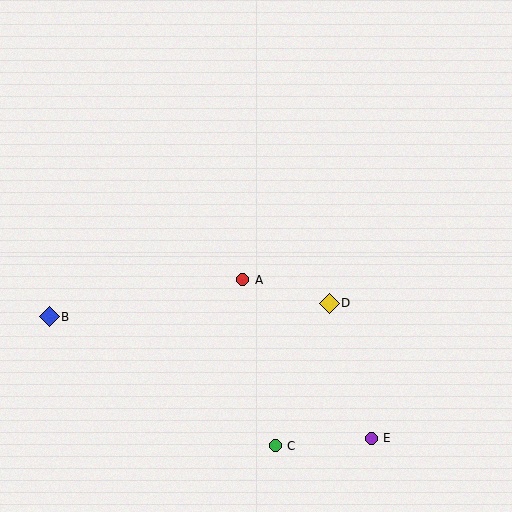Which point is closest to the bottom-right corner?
Point E is closest to the bottom-right corner.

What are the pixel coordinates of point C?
Point C is at (275, 446).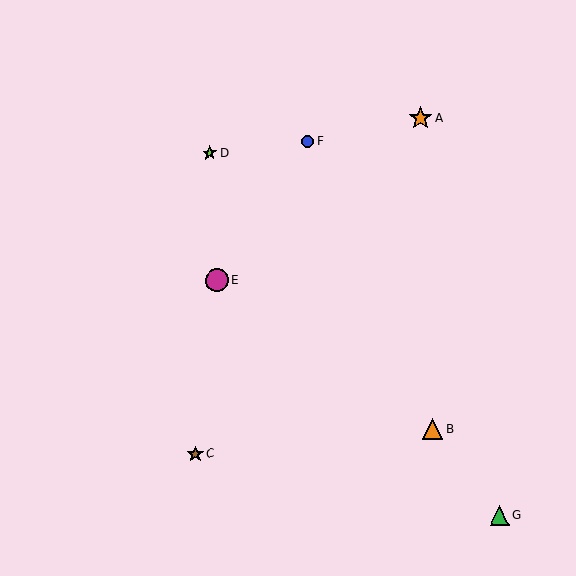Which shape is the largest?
The orange star (labeled A) is the largest.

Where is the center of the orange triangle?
The center of the orange triangle is at (433, 429).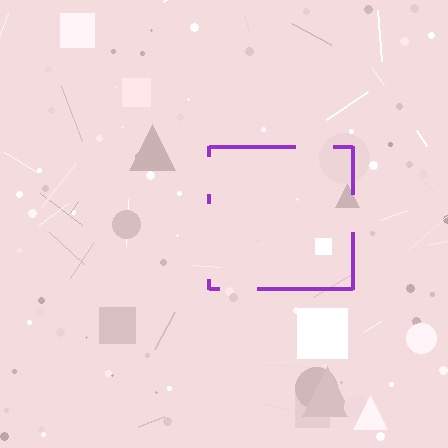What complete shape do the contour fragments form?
The contour fragments form a square.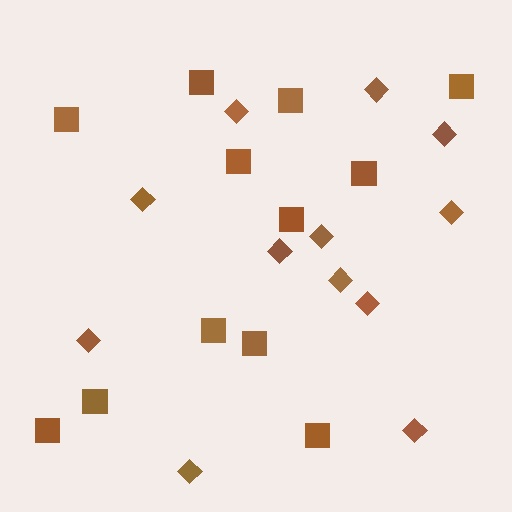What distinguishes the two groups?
There are 2 groups: one group of squares (12) and one group of diamonds (12).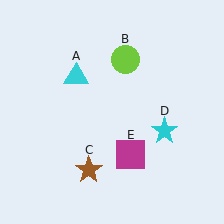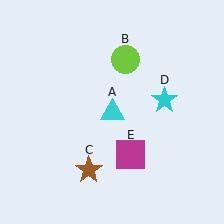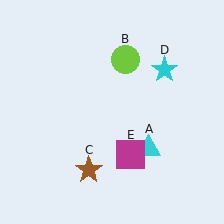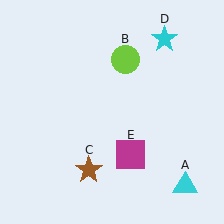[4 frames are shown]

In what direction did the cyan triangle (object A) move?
The cyan triangle (object A) moved down and to the right.